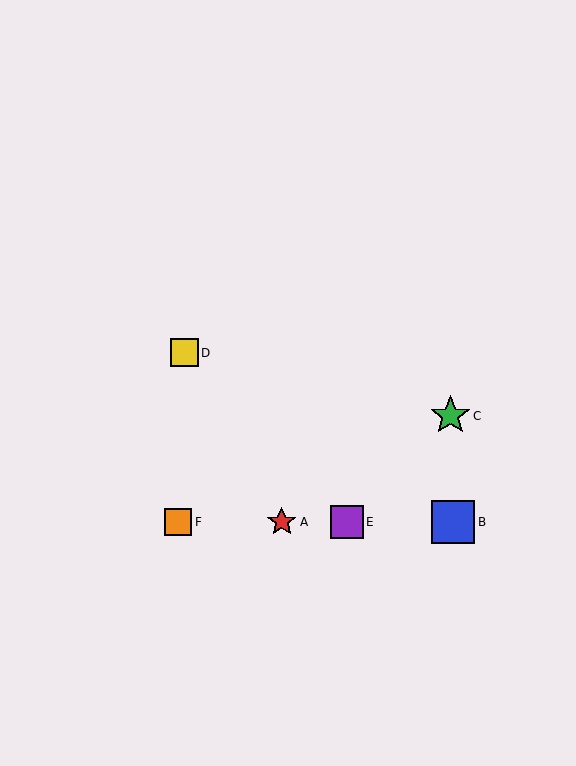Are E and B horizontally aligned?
Yes, both are at y≈522.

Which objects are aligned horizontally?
Objects A, B, E, F are aligned horizontally.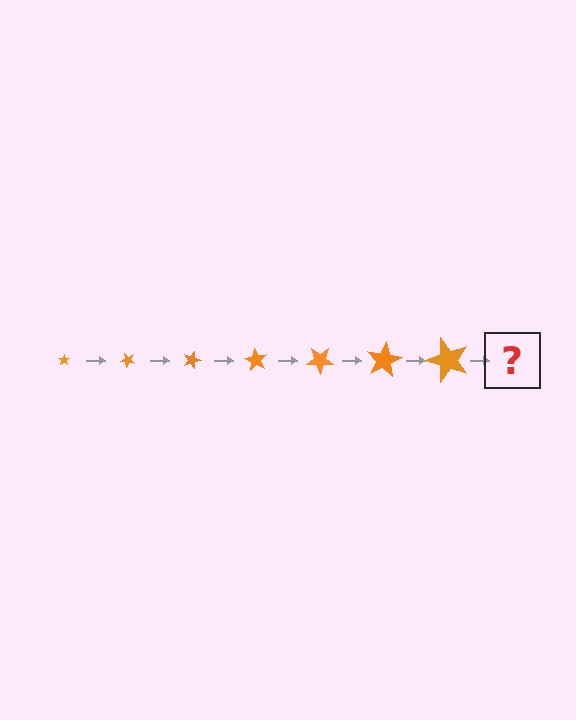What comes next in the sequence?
The next element should be a star, larger than the previous one and rotated 315 degrees from the start.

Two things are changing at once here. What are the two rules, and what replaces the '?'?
The two rules are that the star grows larger each step and it rotates 45 degrees each step. The '?' should be a star, larger than the previous one and rotated 315 degrees from the start.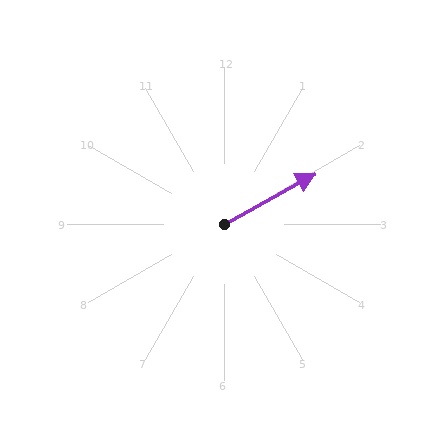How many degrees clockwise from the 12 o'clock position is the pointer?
Approximately 61 degrees.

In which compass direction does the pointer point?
Northeast.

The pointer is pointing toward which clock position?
Roughly 2 o'clock.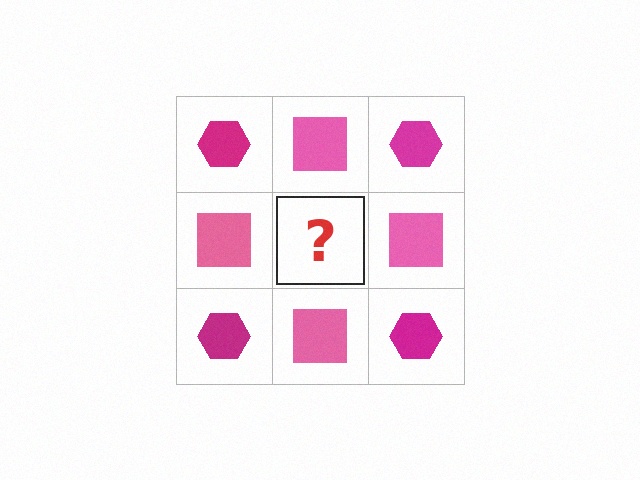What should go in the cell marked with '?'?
The missing cell should contain a magenta hexagon.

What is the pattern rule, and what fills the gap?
The rule is that it alternates magenta hexagon and pink square in a checkerboard pattern. The gap should be filled with a magenta hexagon.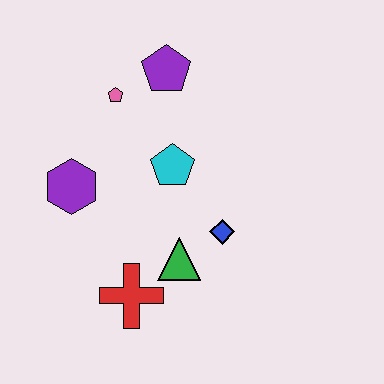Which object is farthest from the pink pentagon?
The red cross is farthest from the pink pentagon.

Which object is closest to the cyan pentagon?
The blue diamond is closest to the cyan pentagon.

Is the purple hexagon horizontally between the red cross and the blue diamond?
No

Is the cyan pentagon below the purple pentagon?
Yes